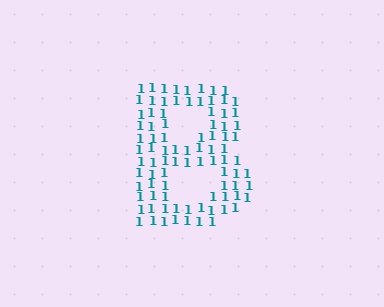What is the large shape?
The large shape is the letter B.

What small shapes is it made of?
It is made of small digit 1's.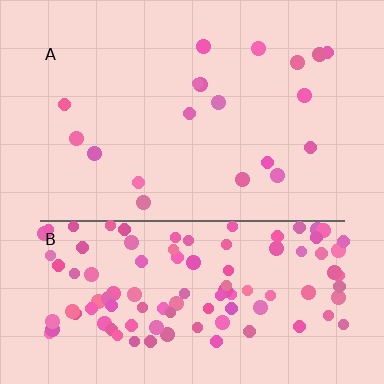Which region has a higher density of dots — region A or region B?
B (the bottom).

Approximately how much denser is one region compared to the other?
Approximately 5.8× — region B over region A.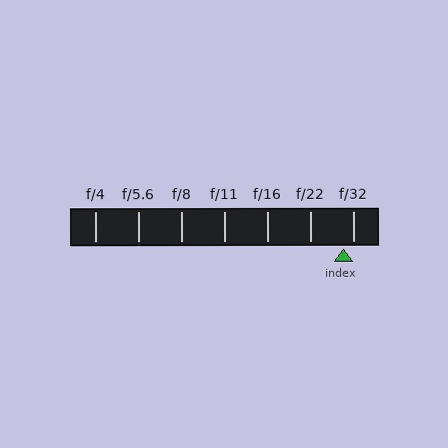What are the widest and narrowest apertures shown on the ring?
The widest aperture shown is f/4 and the narrowest is f/32.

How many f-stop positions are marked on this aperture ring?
There are 7 f-stop positions marked.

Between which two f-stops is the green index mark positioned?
The index mark is between f/22 and f/32.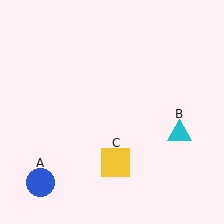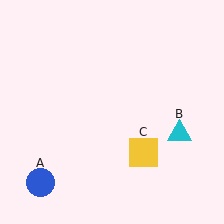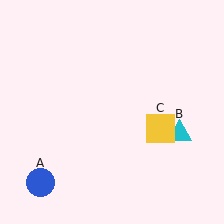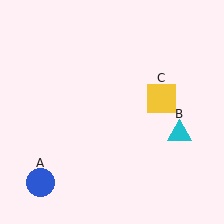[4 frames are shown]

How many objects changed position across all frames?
1 object changed position: yellow square (object C).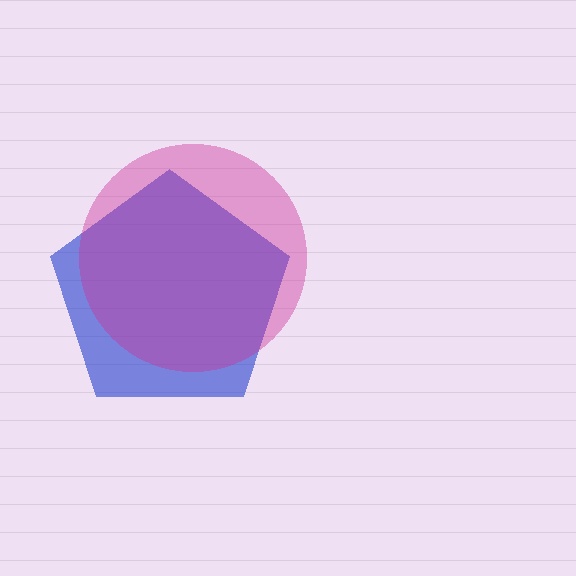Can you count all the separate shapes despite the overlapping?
Yes, there are 2 separate shapes.